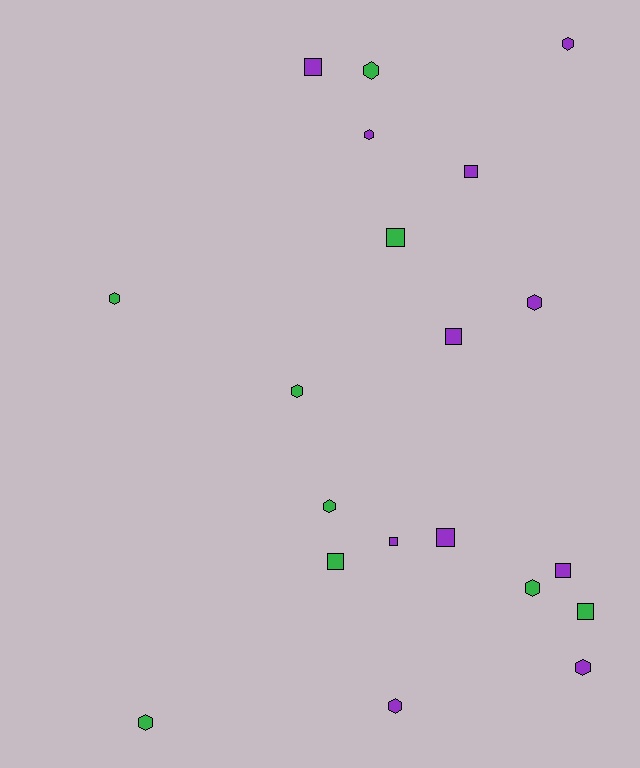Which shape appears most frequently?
Hexagon, with 11 objects.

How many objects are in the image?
There are 20 objects.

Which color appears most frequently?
Purple, with 11 objects.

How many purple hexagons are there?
There are 5 purple hexagons.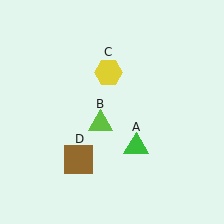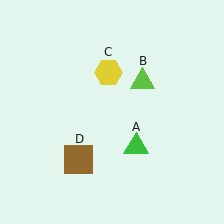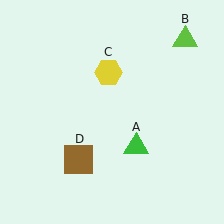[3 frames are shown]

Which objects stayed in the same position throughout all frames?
Green triangle (object A) and yellow hexagon (object C) and brown square (object D) remained stationary.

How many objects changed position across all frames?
1 object changed position: lime triangle (object B).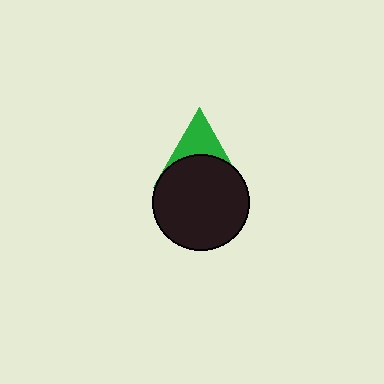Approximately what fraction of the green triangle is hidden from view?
Roughly 60% of the green triangle is hidden behind the black circle.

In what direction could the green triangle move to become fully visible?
The green triangle could move up. That would shift it out from behind the black circle entirely.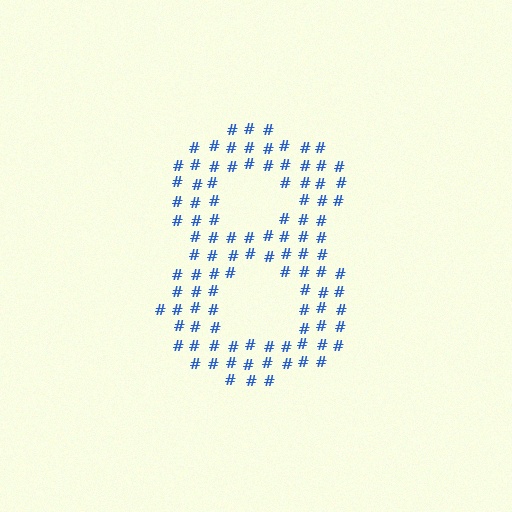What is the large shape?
The large shape is the digit 8.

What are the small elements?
The small elements are hash symbols.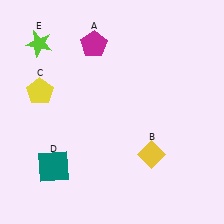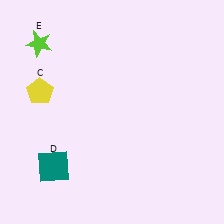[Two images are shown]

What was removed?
The yellow diamond (B), the magenta pentagon (A) were removed in Image 2.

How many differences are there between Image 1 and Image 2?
There are 2 differences between the two images.